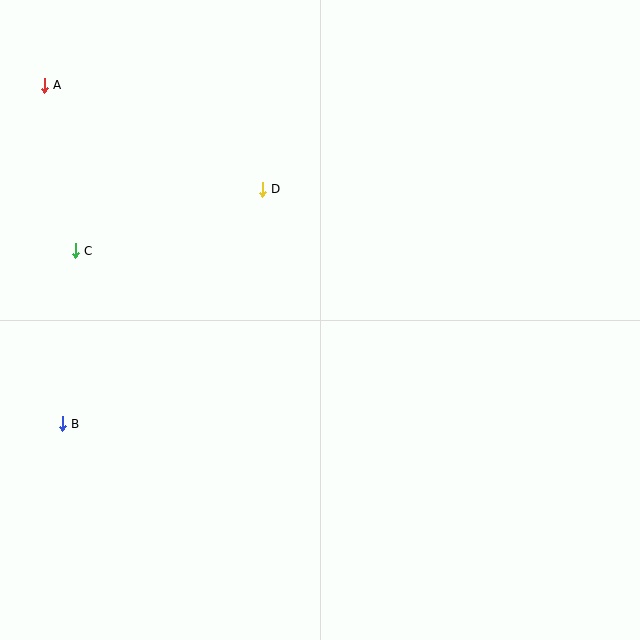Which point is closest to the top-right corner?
Point D is closest to the top-right corner.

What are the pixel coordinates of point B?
Point B is at (62, 424).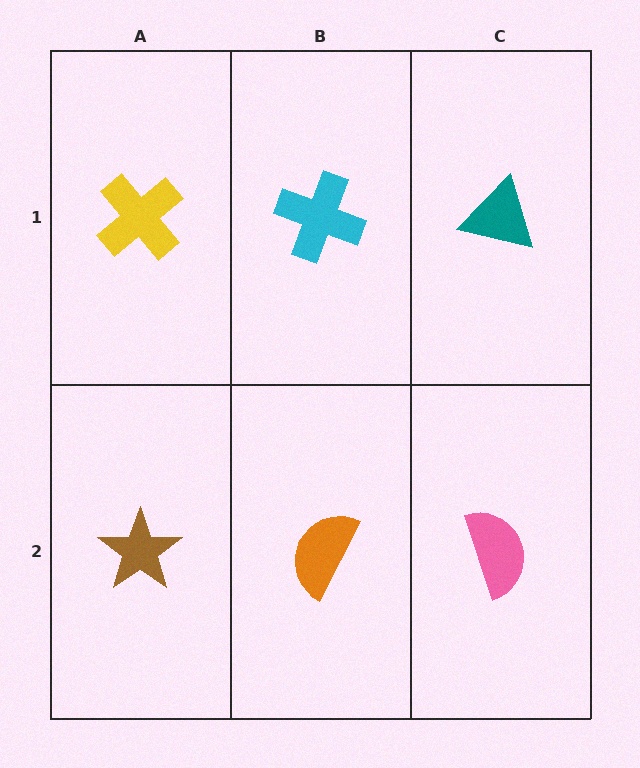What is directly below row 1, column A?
A brown star.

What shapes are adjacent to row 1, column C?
A pink semicircle (row 2, column C), a cyan cross (row 1, column B).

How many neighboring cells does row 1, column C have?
2.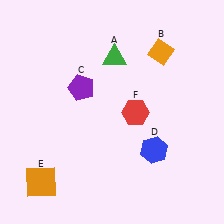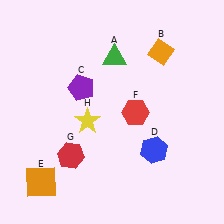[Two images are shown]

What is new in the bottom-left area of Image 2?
A red hexagon (G) was added in the bottom-left area of Image 2.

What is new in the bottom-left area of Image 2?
A yellow star (H) was added in the bottom-left area of Image 2.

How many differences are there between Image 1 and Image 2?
There are 2 differences between the two images.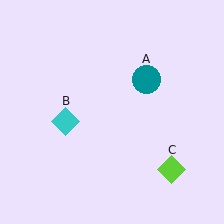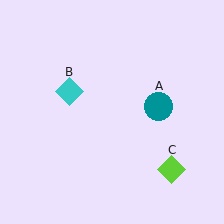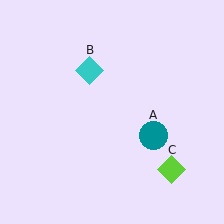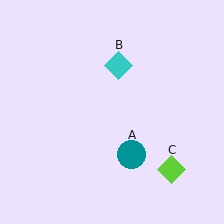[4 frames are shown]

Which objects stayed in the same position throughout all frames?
Lime diamond (object C) remained stationary.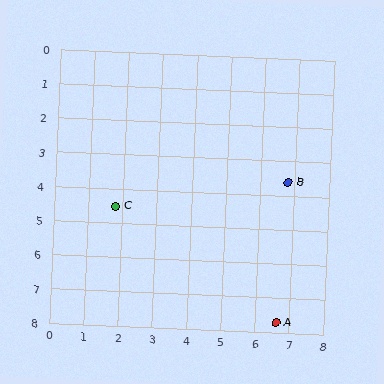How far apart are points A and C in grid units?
Points A and C are about 5.8 grid units apart.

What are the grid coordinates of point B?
Point B is at approximately (6.8, 3.6).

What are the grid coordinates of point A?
Point A is at approximately (6.6, 7.7).